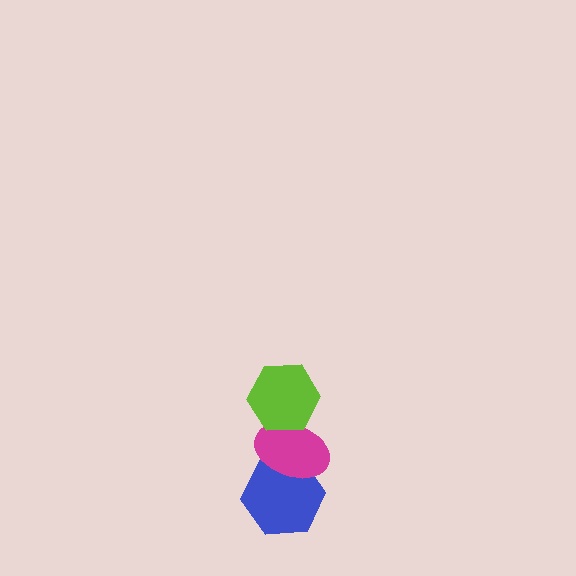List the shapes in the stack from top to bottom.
From top to bottom: the lime hexagon, the magenta ellipse, the blue hexagon.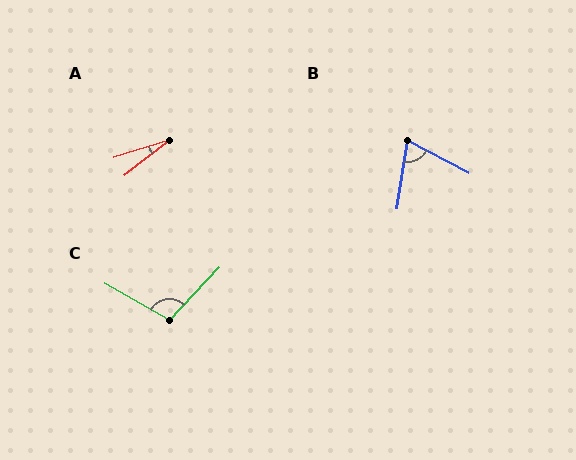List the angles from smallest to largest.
A (20°), B (71°), C (104°).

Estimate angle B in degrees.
Approximately 71 degrees.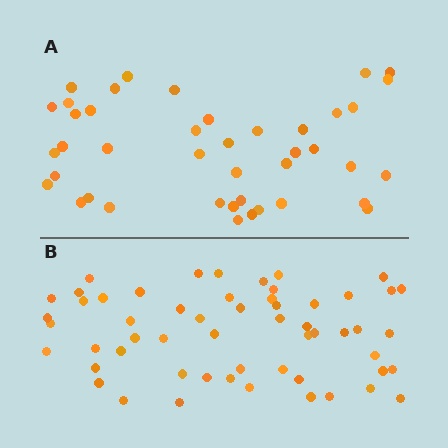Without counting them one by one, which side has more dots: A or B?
Region B (the bottom region) has more dots.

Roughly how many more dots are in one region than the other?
Region B has approximately 15 more dots than region A.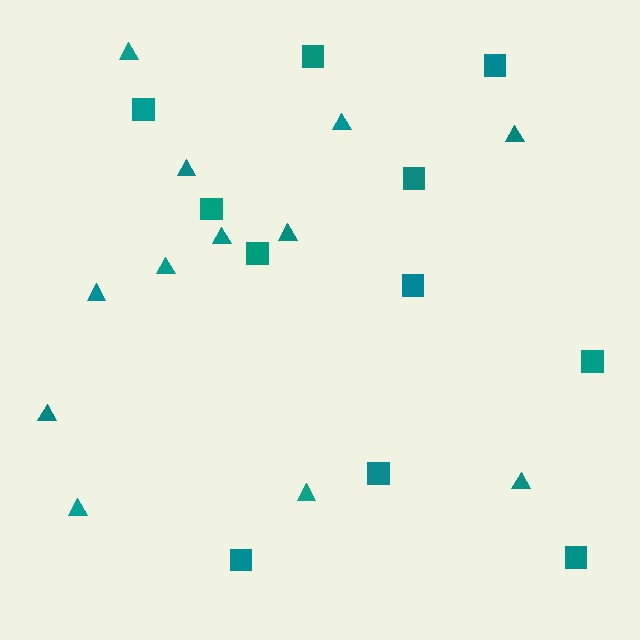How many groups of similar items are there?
There are 2 groups: one group of triangles (12) and one group of squares (11).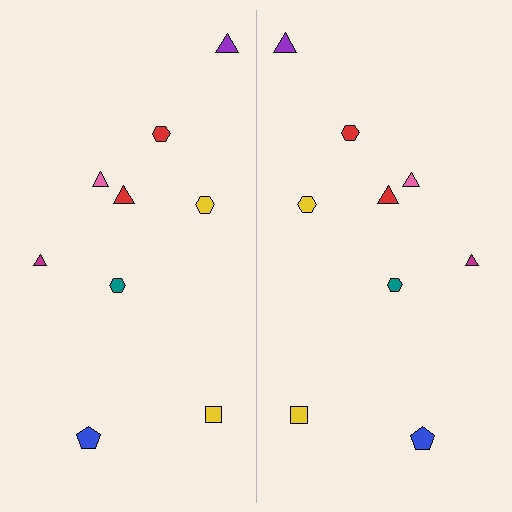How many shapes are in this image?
There are 18 shapes in this image.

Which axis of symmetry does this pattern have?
The pattern has a vertical axis of symmetry running through the center of the image.